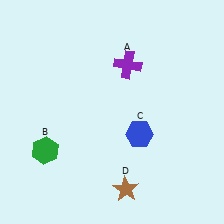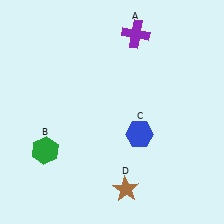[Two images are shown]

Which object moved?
The purple cross (A) moved up.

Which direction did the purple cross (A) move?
The purple cross (A) moved up.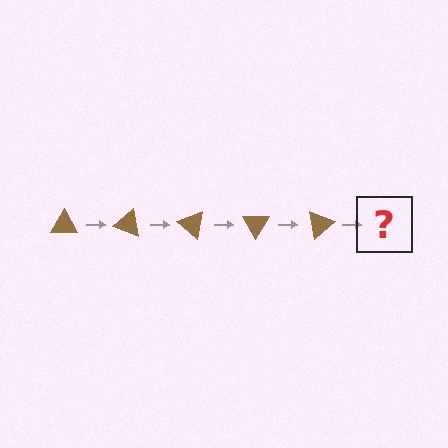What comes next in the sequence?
The next element should be a brown triangle rotated 100 degrees.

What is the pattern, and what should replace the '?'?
The pattern is that the triangle rotates 20 degrees each step. The '?' should be a brown triangle rotated 100 degrees.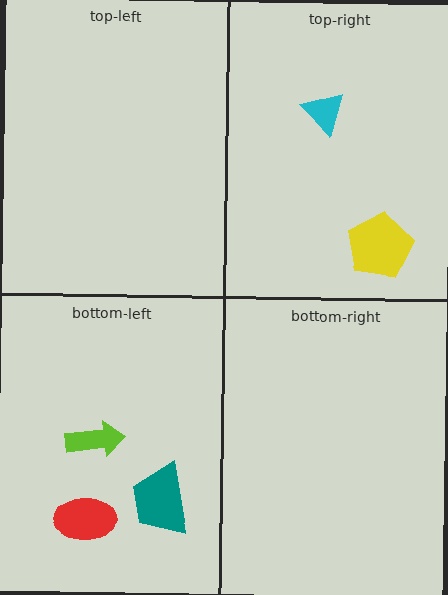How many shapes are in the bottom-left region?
3.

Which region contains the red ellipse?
The bottom-left region.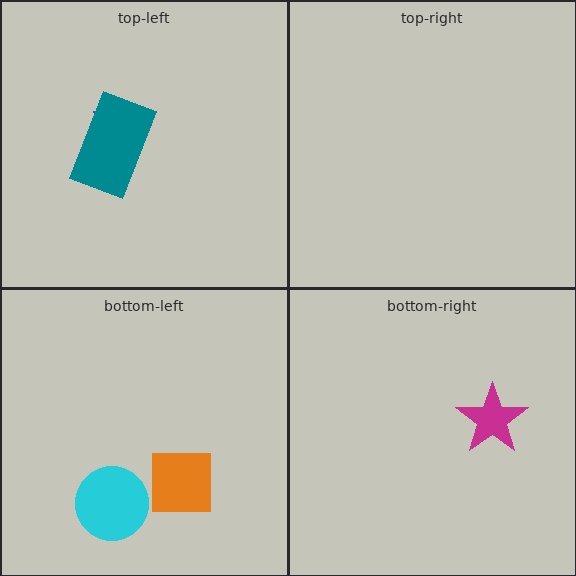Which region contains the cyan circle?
The bottom-left region.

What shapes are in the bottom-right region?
The magenta star.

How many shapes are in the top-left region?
2.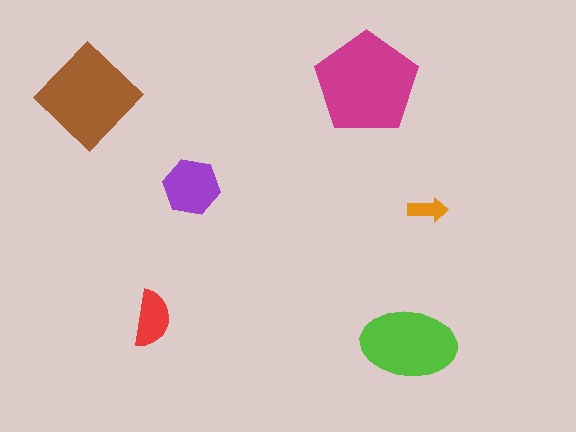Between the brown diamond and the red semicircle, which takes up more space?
The brown diamond.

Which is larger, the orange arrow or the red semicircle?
The red semicircle.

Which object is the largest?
The magenta pentagon.